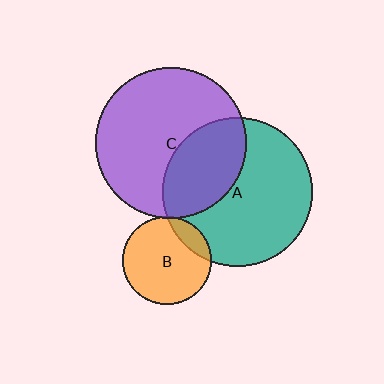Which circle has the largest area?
Circle C (purple).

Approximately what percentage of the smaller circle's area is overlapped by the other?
Approximately 5%.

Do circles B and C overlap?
Yes.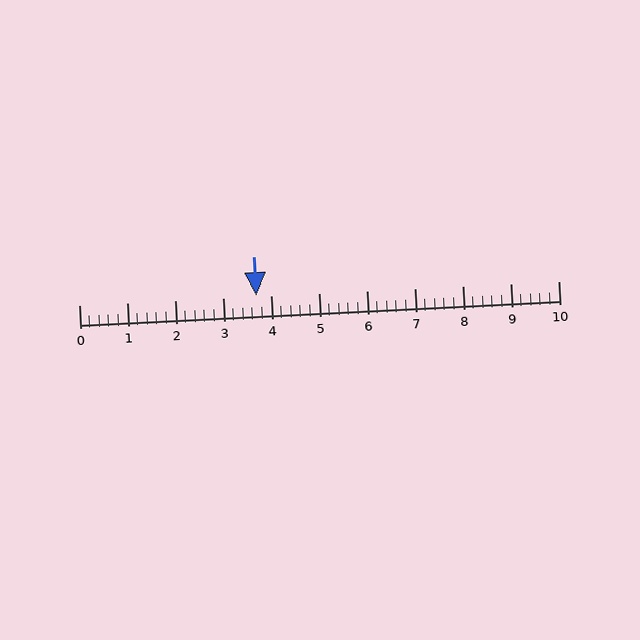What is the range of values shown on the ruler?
The ruler shows values from 0 to 10.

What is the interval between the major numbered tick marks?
The major tick marks are spaced 1 units apart.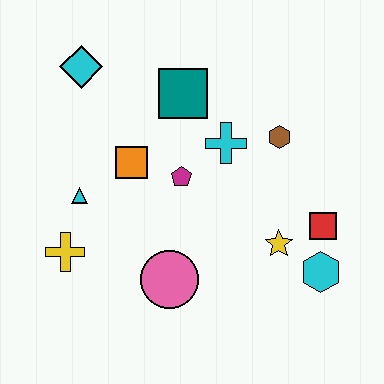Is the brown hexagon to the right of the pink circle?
Yes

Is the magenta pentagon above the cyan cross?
No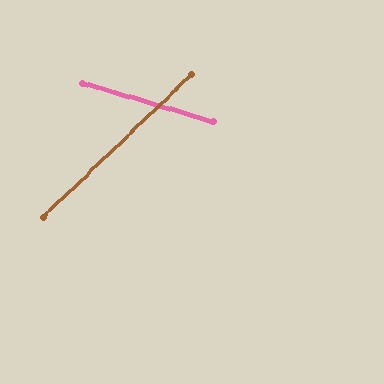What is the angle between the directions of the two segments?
Approximately 60 degrees.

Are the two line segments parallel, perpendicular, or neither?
Neither parallel nor perpendicular — they differ by about 60°.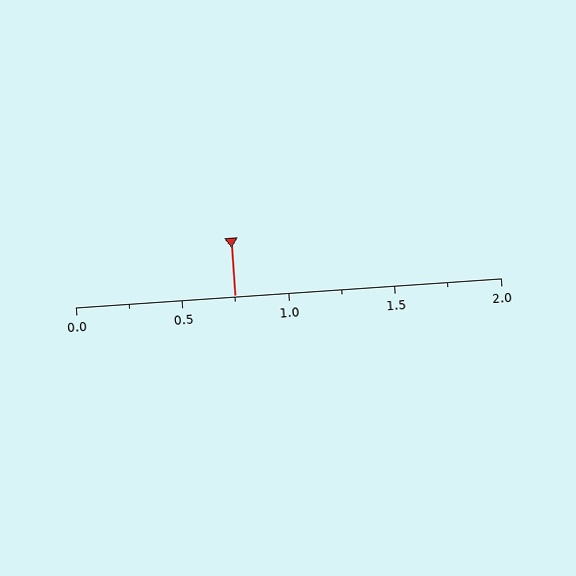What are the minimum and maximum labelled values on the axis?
The axis runs from 0.0 to 2.0.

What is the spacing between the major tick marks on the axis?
The major ticks are spaced 0.5 apart.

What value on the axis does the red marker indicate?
The marker indicates approximately 0.75.